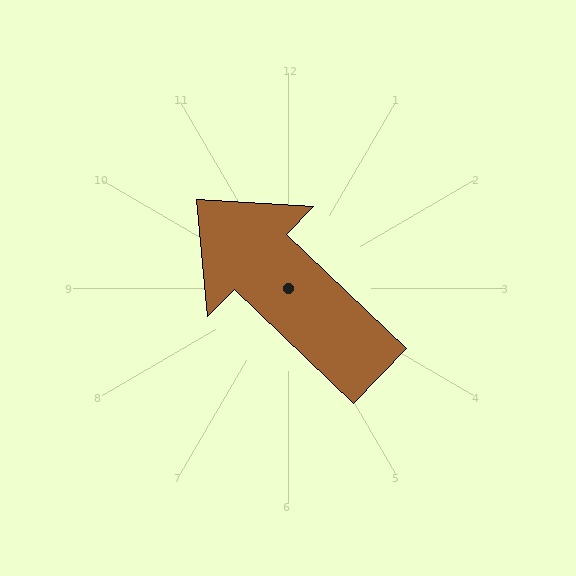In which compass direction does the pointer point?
Northwest.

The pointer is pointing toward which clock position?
Roughly 10 o'clock.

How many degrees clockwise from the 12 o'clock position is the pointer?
Approximately 314 degrees.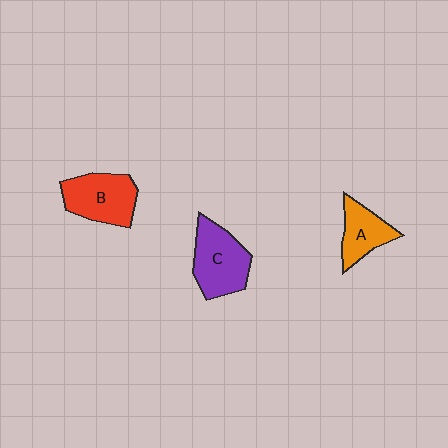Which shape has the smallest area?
Shape A (orange).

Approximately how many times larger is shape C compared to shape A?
Approximately 1.4 times.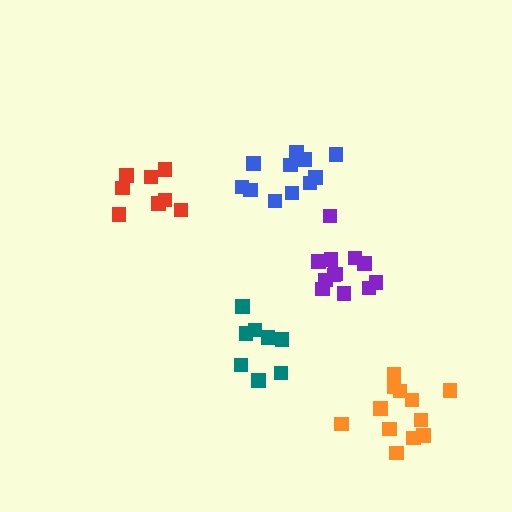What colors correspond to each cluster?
The clusters are colored: purple, teal, red, blue, orange.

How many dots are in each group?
Group 1: 12 dots, Group 2: 8 dots, Group 3: 8 dots, Group 4: 11 dots, Group 5: 12 dots (51 total).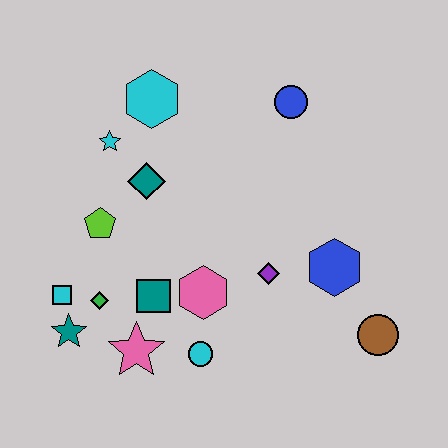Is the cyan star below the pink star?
No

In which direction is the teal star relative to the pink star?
The teal star is to the left of the pink star.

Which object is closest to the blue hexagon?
The purple diamond is closest to the blue hexagon.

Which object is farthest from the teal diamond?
The brown circle is farthest from the teal diamond.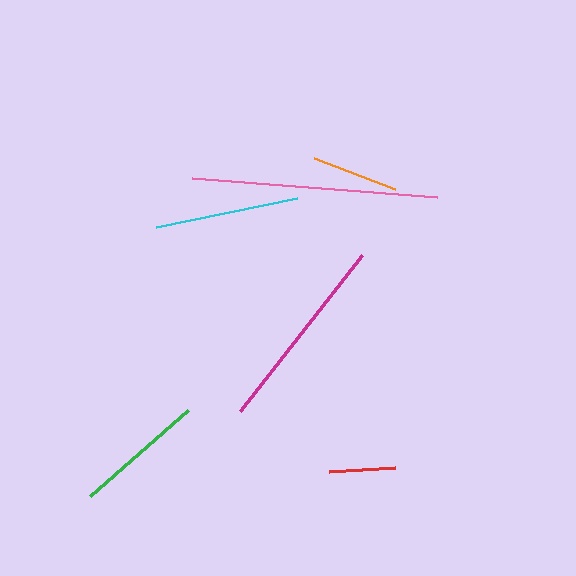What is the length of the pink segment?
The pink segment is approximately 246 pixels long.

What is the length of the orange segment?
The orange segment is approximately 87 pixels long.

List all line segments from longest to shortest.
From longest to shortest: pink, magenta, cyan, green, orange, red.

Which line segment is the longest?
The pink line is the longest at approximately 246 pixels.